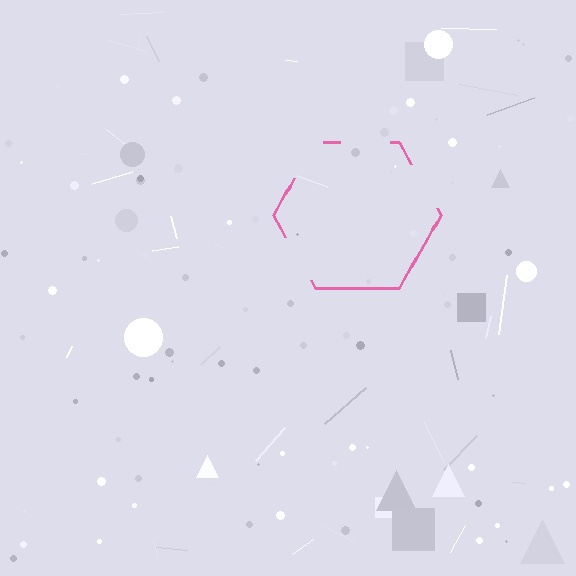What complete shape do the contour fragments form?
The contour fragments form a hexagon.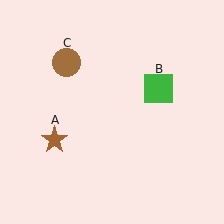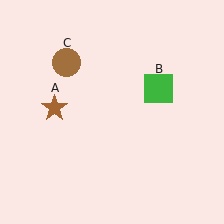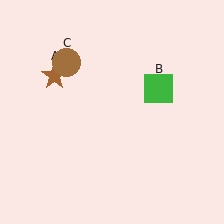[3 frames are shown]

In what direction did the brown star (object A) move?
The brown star (object A) moved up.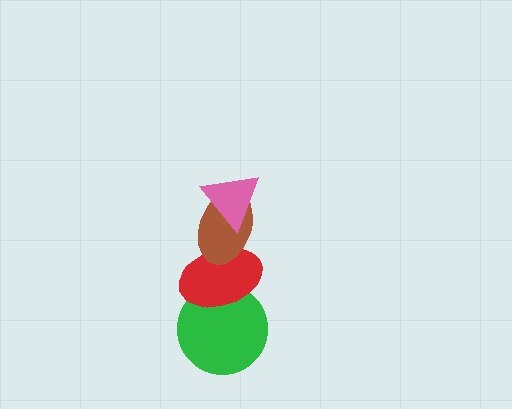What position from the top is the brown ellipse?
The brown ellipse is 2nd from the top.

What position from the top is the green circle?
The green circle is 4th from the top.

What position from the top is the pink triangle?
The pink triangle is 1st from the top.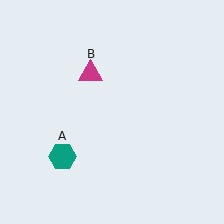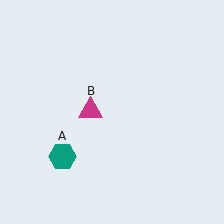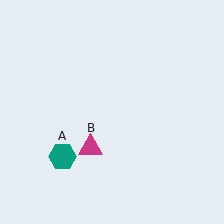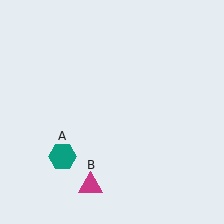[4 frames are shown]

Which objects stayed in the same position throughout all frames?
Teal hexagon (object A) remained stationary.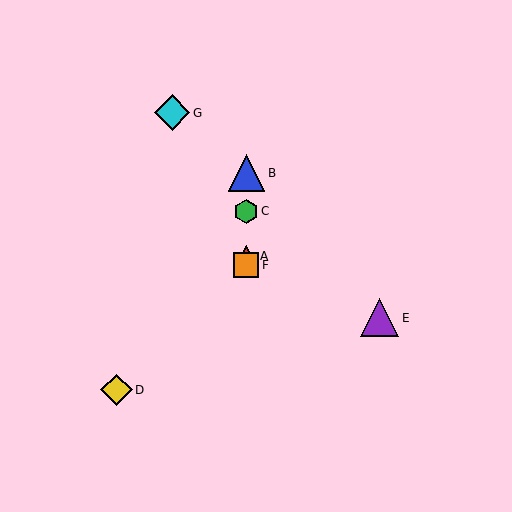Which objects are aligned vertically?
Objects A, B, C, F are aligned vertically.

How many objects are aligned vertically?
4 objects (A, B, C, F) are aligned vertically.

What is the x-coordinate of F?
Object F is at x≈246.